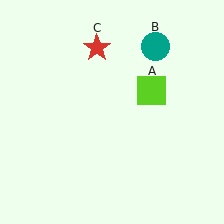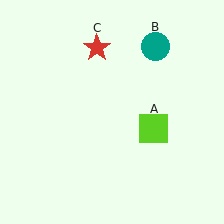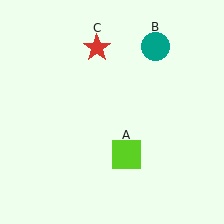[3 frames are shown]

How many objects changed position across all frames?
1 object changed position: lime square (object A).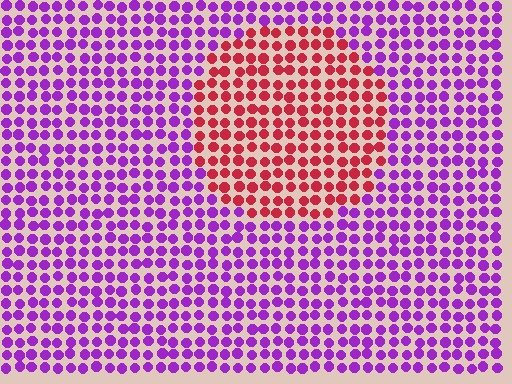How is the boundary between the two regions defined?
The boundary is defined purely by a slight shift in hue (about 66 degrees). Spacing, size, and orientation are identical on both sides.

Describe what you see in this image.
The image is filled with small purple elements in a uniform arrangement. A circle-shaped region is visible where the elements are tinted to a slightly different hue, forming a subtle color boundary.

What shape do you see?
I see a circle.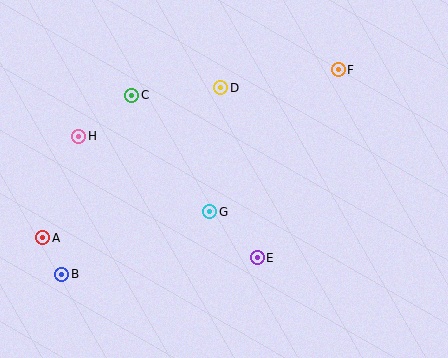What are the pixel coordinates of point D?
Point D is at (221, 88).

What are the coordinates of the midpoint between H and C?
The midpoint between H and C is at (105, 116).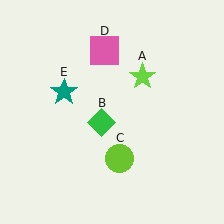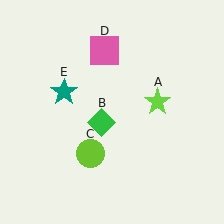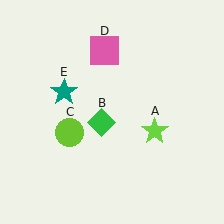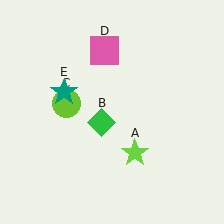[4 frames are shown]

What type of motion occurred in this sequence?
The lime star (object A), lime circle (object C) rotated clockwise around the center of the scene.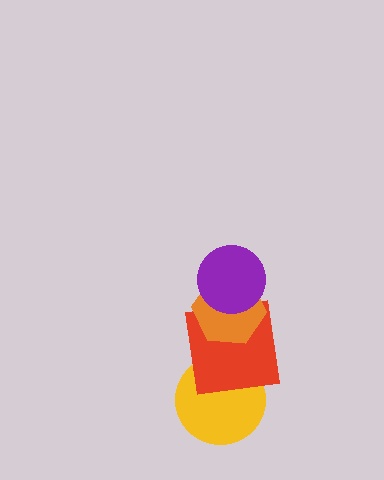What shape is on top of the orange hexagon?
The purple circle is on top of the orange hexagon.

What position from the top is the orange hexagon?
The orange hexagon is 2nd from the top.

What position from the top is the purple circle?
The purple circle is 1st from the top.